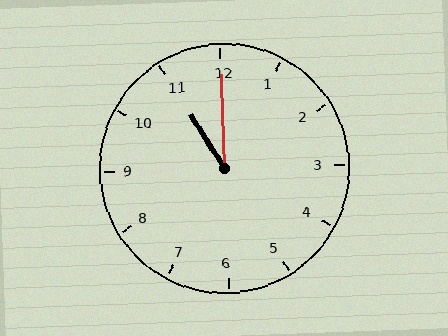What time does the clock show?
11:00.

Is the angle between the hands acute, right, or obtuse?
It is acute.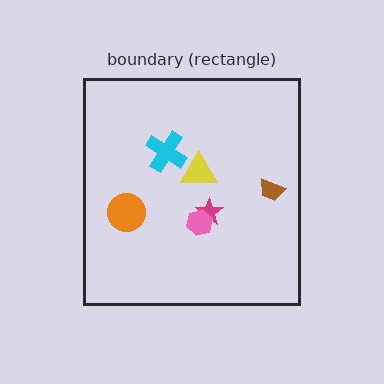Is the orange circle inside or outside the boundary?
Inside.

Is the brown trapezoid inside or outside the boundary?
Inside.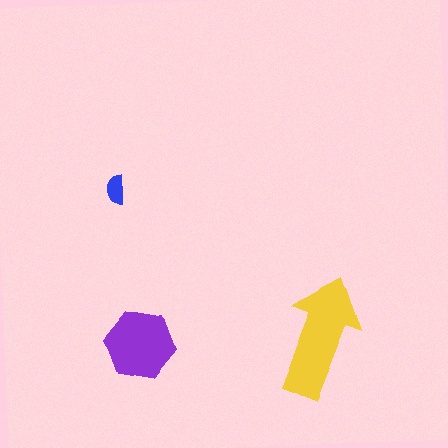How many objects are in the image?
There are 3 objects in the image.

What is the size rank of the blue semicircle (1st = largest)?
3rd.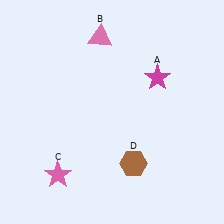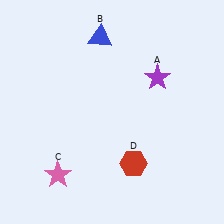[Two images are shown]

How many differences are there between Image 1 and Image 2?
There are 3 differences between the two images.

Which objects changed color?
A changed from magenta to purple. B changed from pink to blue. D changed from brown to red.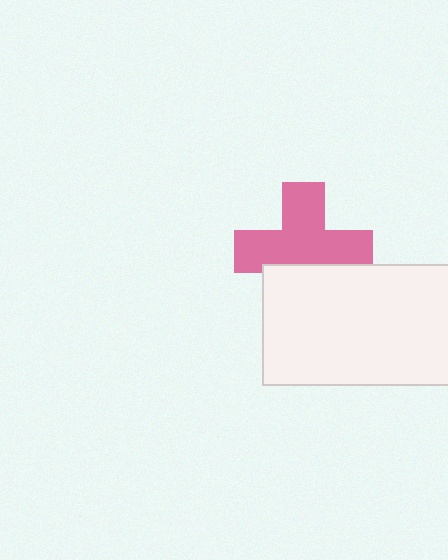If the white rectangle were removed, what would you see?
You would see the complete pink cross.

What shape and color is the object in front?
The object in front is a white rectangle.